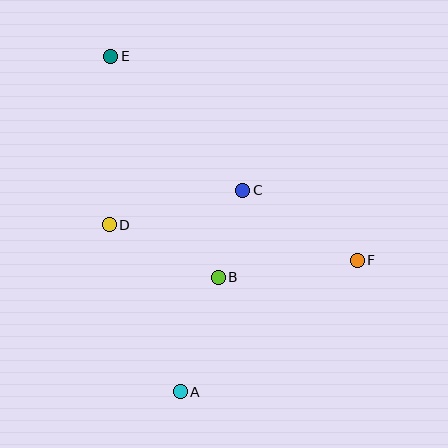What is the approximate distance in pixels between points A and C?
The distance between A and C is approximately 211 pixels.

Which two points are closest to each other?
Points B and C are closest to each other.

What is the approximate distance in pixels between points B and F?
The distance between B and F is approximately 140 pixels.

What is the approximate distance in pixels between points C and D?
The distance between C and D is approximately 138 pixels.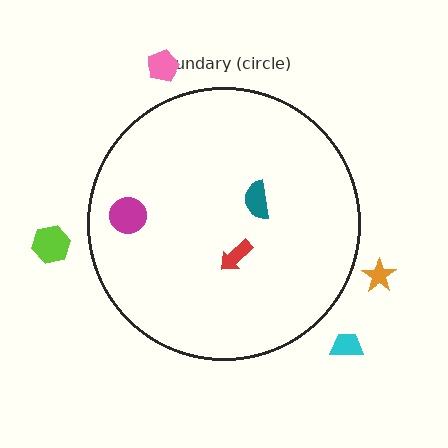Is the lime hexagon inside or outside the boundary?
Outside.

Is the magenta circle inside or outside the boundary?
Inside.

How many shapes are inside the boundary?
3 inside, 4 outside.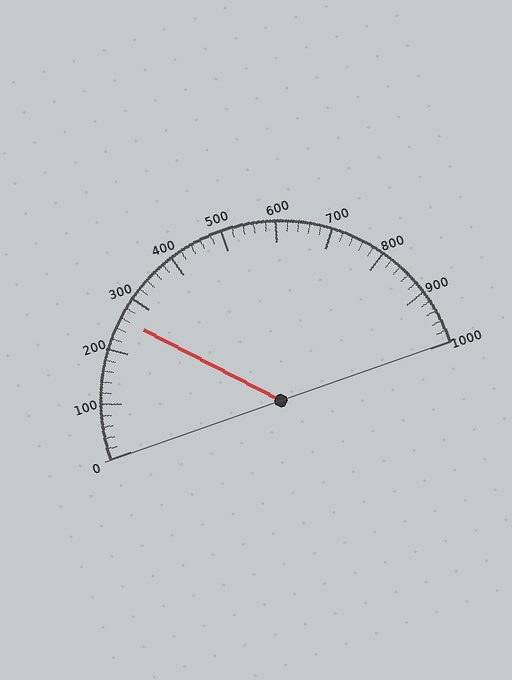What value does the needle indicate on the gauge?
The needle indicates approximately 260.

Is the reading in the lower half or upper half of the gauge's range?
The reading is in the lower half of the range (0 to 1000).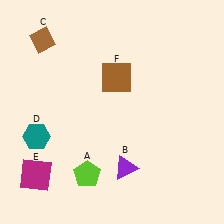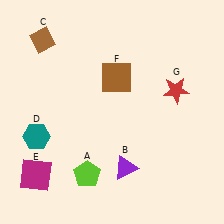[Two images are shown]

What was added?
A red star (G) was added in Image 2.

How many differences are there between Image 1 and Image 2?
There is 1 difference between the two images.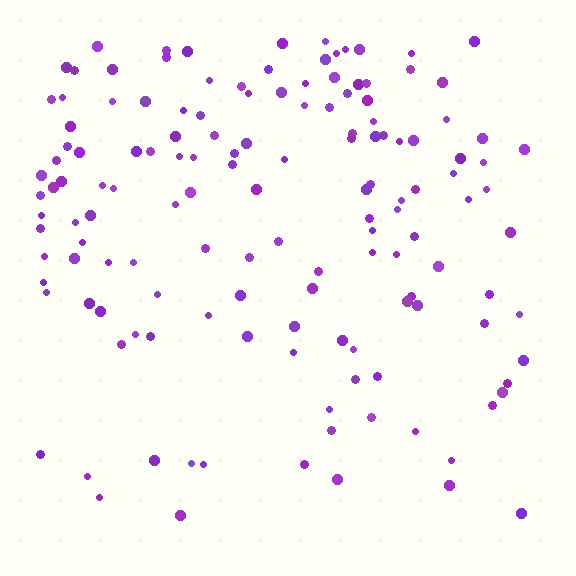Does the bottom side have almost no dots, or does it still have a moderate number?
Still a moderate number, just noticeably fewer than the top.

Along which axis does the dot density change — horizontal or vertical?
Vertical.